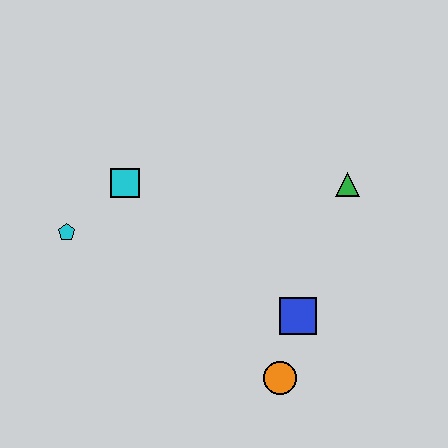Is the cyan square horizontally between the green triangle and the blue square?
No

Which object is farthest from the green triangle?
The cyan pentagon is farthest from the green triangle.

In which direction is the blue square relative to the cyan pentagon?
The blue square is to the right of the cyan pentagon.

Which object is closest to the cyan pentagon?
The cyan square is closest to the cyan pentagon.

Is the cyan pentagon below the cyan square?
Yes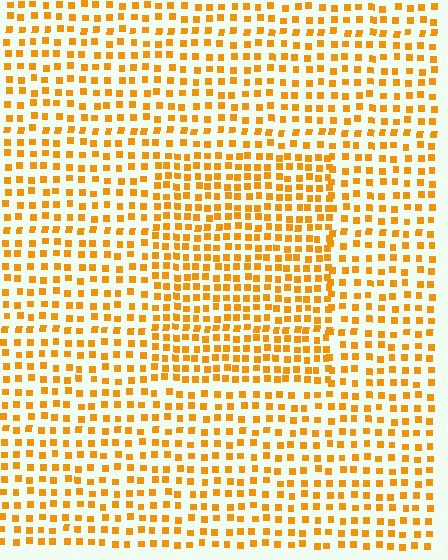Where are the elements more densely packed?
The elements are more densely packed inside the rectangle boundary.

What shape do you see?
I see a rectangle.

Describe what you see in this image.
The image contains small orange elements arranged at two different densities. A rectangle-shaped region is visible where the elements are more densely packed than the surrounding area.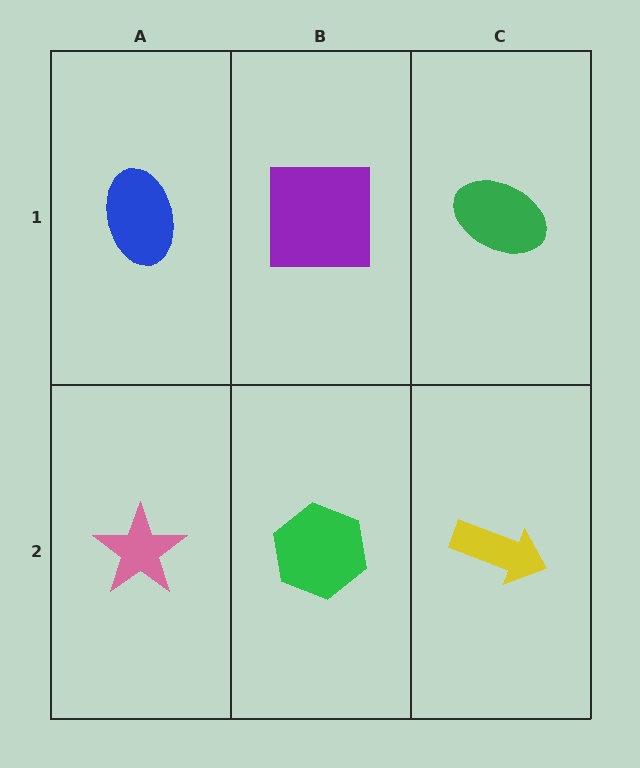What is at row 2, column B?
A green hexagon.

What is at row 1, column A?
A blue ellipse.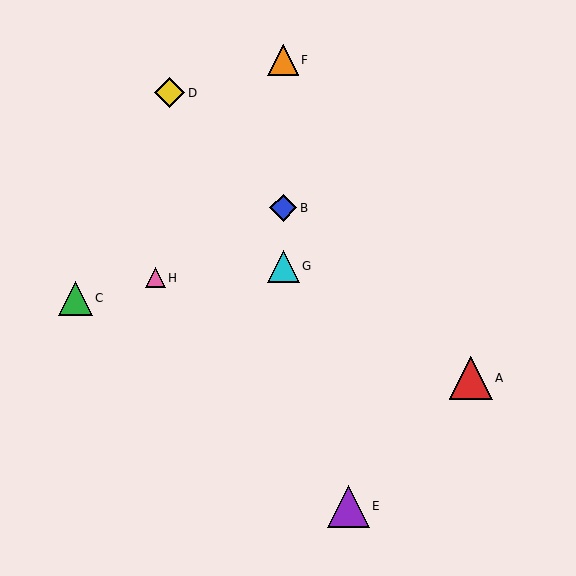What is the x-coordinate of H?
Object H is at x≈155.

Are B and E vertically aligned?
No, B is at x≈283 and E is at x≈348.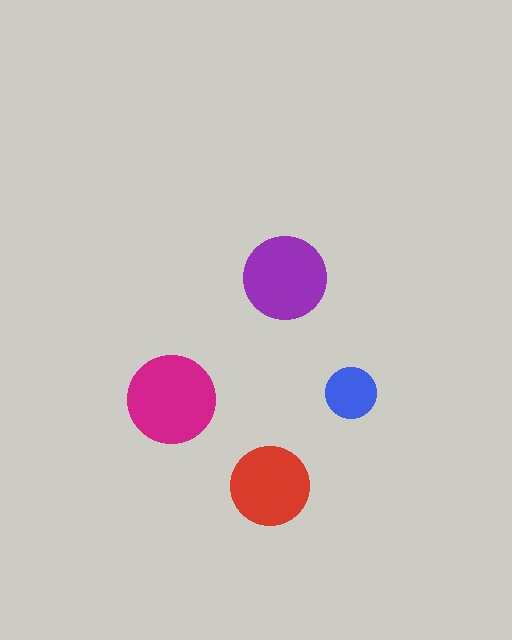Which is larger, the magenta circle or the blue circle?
The magenta one.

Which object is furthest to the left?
The magenta circle is leftmost.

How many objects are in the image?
There are 4 objects in the image.